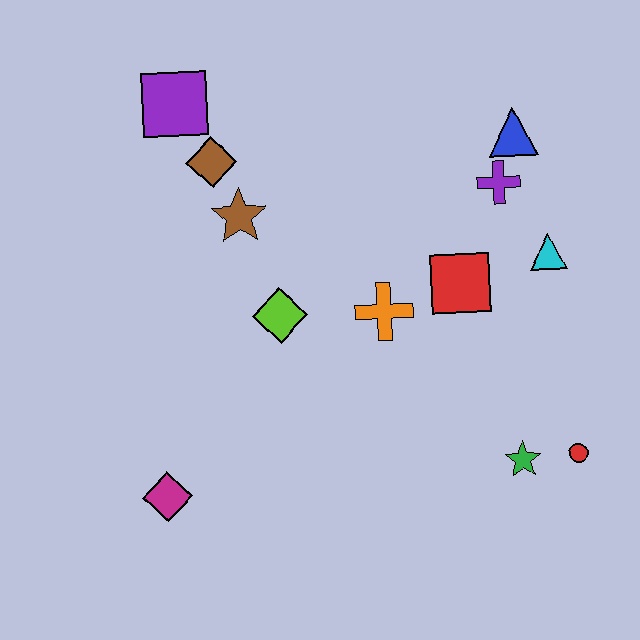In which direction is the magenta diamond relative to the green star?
The magenta diamond is to the left of the green star.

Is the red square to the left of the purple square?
No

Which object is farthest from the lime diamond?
The red circle is farthest from the lime diamond.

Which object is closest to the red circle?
The green star is closest to the red circle.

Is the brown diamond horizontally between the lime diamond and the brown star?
No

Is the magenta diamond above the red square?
No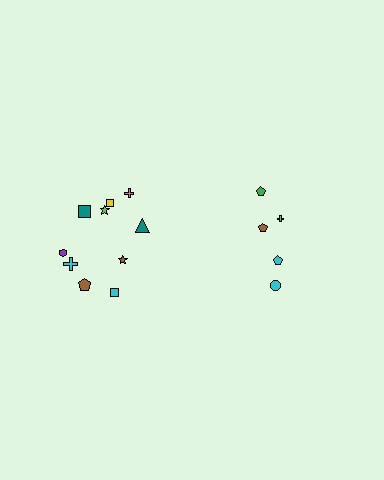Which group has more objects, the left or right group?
The left group.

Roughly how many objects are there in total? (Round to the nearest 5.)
Roughly 15 objects in total.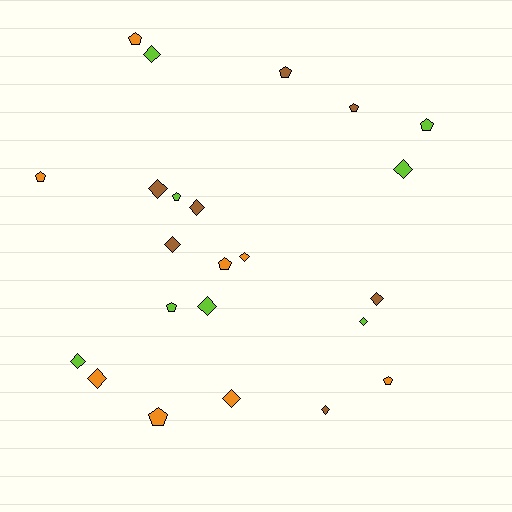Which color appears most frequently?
Orange, with 8 objects.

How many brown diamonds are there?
There are 5 brown diamonds.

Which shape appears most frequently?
Diamond, with 13 objects.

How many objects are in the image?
There are 23 objects.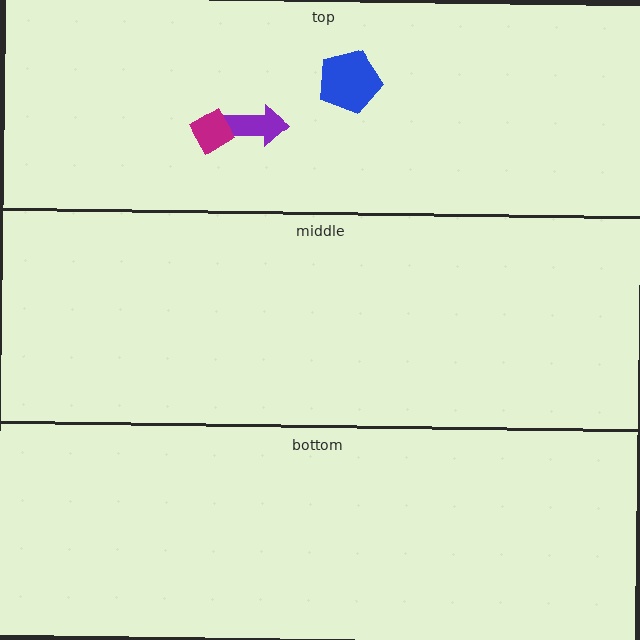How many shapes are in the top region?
3.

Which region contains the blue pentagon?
The top region.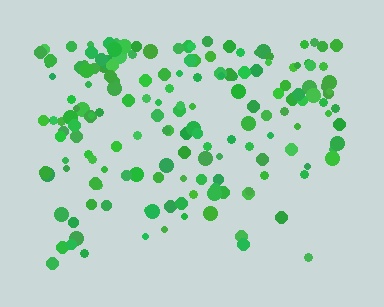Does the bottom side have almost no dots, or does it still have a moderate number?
Still a moderate number, just noticeably fewer than the top.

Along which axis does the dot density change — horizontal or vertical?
Vertical.